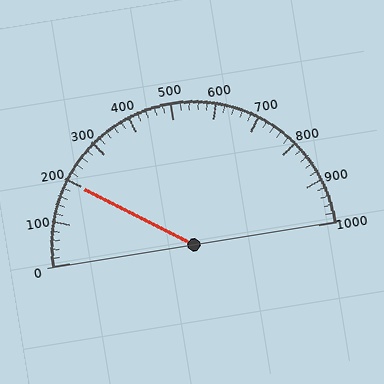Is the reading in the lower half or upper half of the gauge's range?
The reading is in the lower half of the range (0 to 1000).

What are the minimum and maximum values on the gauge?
The gauge ranges from 0 to 1000.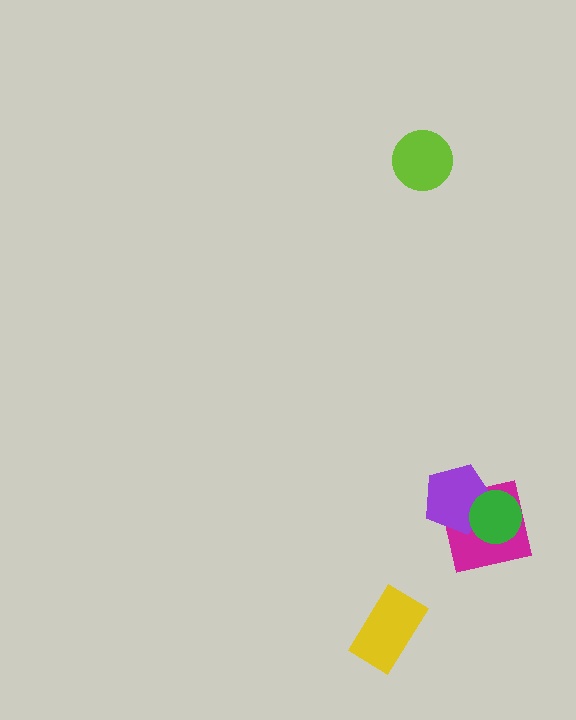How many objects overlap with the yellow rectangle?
0 objects overlap with the yellow rectangle.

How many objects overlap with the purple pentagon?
2 objects overlap with the purple pentagon.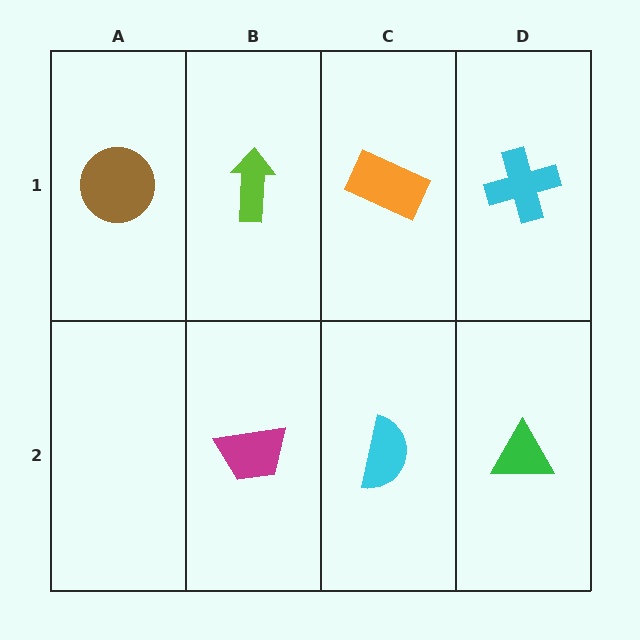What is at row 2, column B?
A magenta trapezoid.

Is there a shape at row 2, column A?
No, that cell is empty.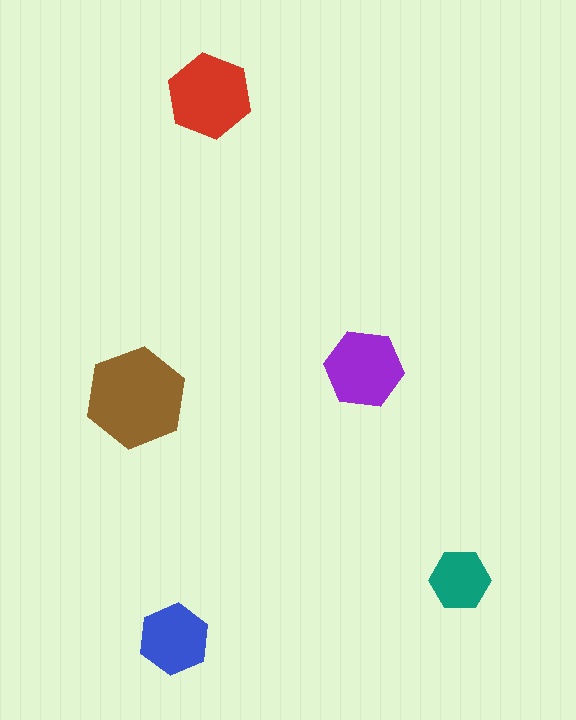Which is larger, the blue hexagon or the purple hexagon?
The purple one.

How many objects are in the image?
There are 5 objects in the image.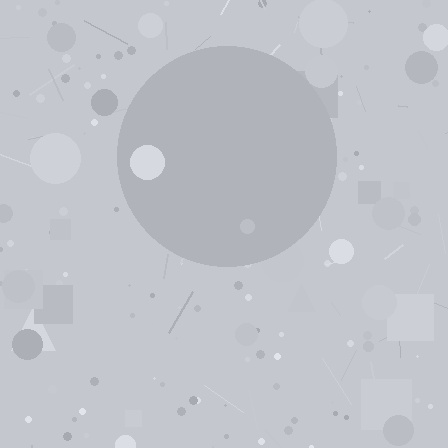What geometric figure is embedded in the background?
A circle is embedded in the background.